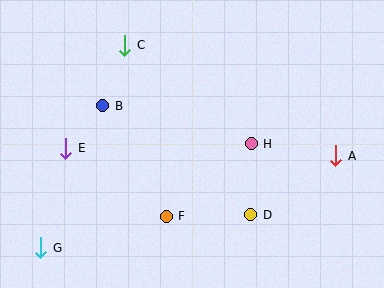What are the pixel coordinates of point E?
Point E is at (66, 148).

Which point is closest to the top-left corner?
Point C is closest to the top-left corner.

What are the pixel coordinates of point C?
Point C is at (125, 45).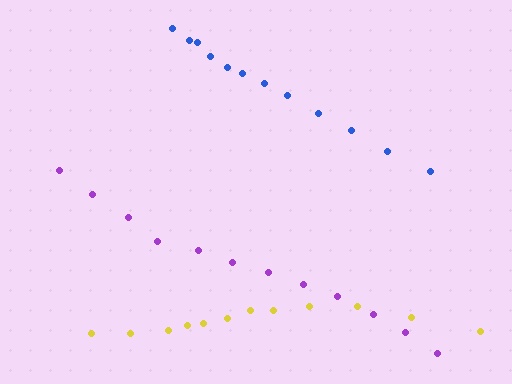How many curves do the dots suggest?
There are 3 distinct paths.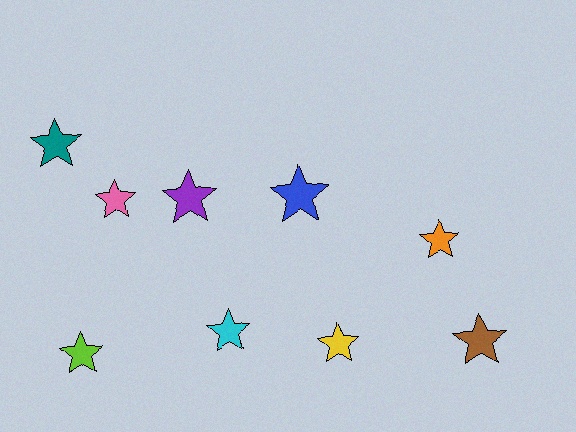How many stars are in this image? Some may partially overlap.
There are 9 stars.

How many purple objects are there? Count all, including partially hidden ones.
There is 1 purple object.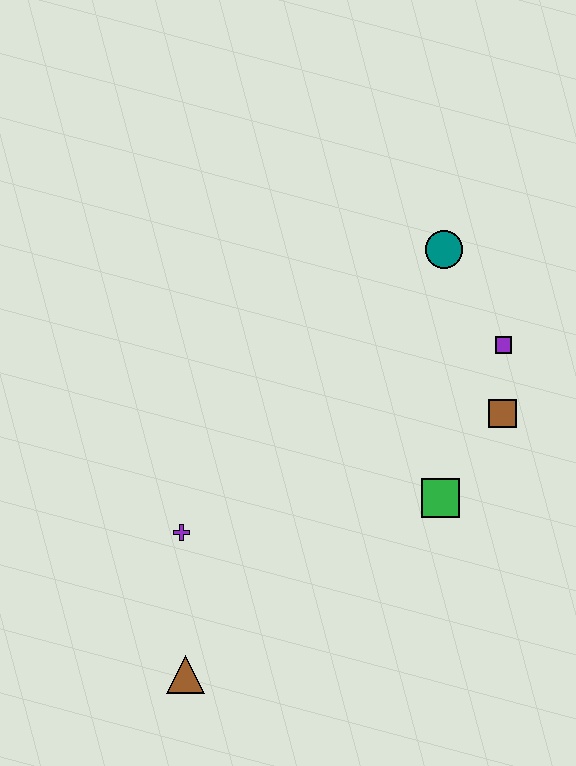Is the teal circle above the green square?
Yes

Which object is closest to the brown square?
The purple square is closest to the brown square.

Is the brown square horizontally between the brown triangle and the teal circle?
No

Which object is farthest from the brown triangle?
The teal circle is farthest from the brown triangle.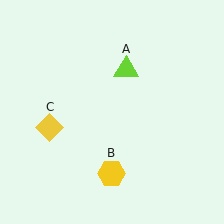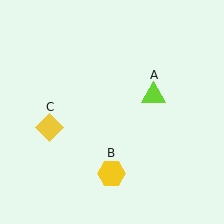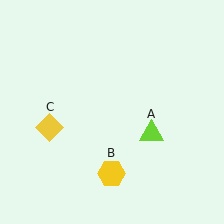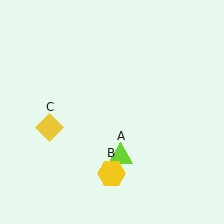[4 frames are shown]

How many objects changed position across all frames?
1 object changed position: lime triangle (object A).